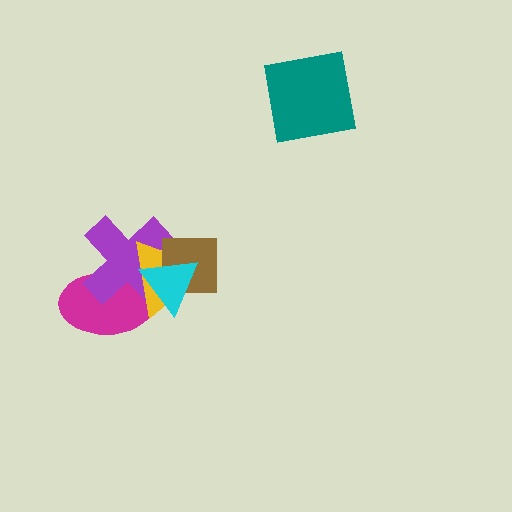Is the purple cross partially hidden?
Yes, it is partially covered by another shape.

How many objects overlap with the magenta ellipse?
3 objects overlap with the magenta ellipse.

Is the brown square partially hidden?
Yes, it is partially covered by another shape.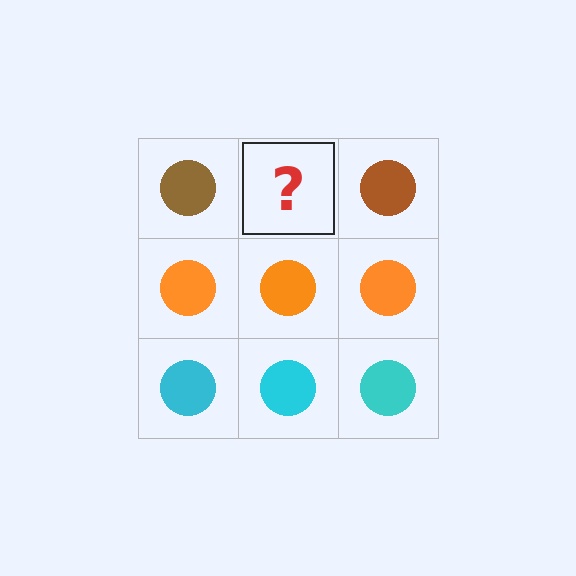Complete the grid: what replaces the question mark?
The question mark should be replaced with a brown circle.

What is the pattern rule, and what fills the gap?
The rule is that each row has a consistent color. The gap should be filled with a brown circle.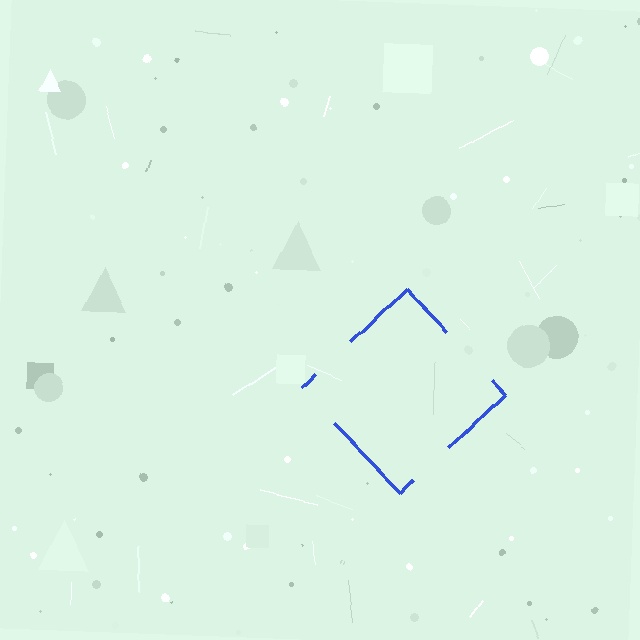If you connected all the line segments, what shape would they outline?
They would outline a diamond.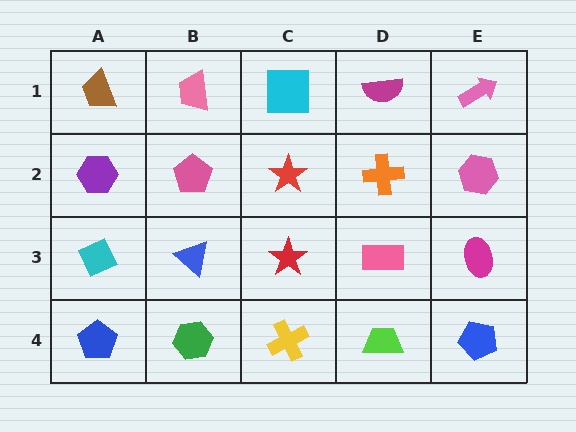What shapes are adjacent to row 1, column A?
A purple hexagon (row 2, column A), a pink trapezoid (row 1, column B).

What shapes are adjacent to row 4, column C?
A red star (row 3, column C), a green hexagon (row 4, column B), a lime trapezoid (row 4, column D).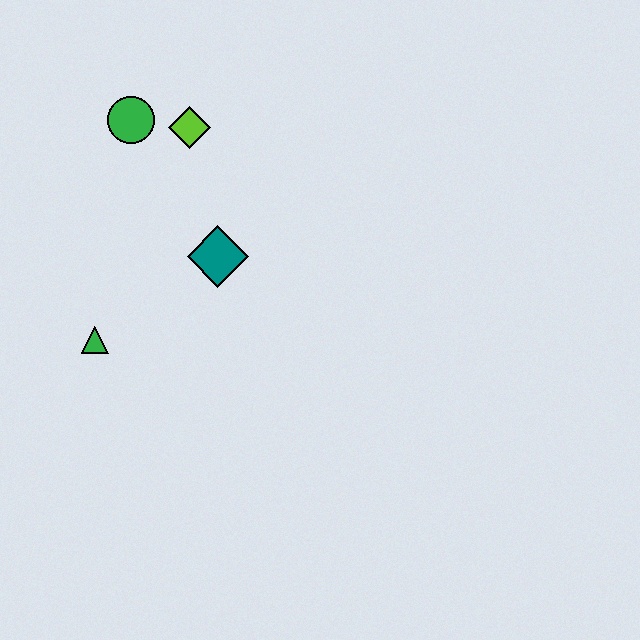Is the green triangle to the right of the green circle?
No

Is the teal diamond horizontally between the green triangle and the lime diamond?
No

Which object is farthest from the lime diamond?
The green triangle is farthest from the lime diamond.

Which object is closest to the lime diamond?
The green circle is closest to the lime diamond.